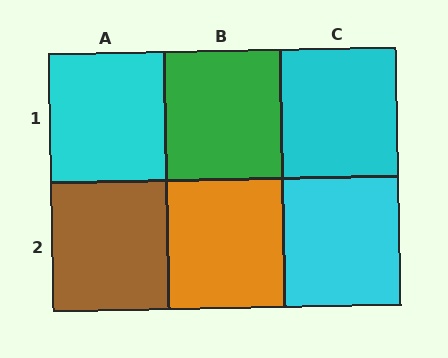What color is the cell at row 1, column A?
Cyan.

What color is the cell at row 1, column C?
Cyan.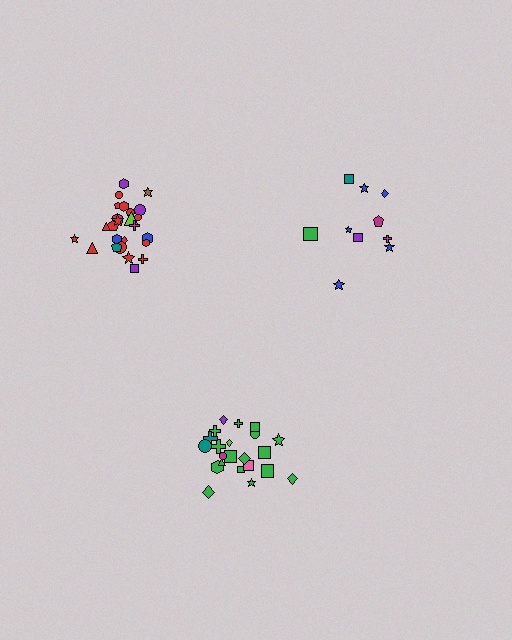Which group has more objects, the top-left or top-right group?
The top-left group.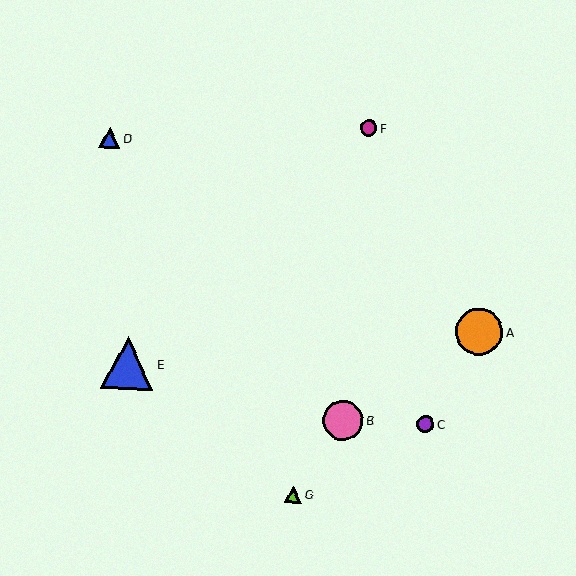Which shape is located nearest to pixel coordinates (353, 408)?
The pink circle (labeled B) at (343, 420) is nearest to that location.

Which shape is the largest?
The blue triangle (labeled E) is the largest.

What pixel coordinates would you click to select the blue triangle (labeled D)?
Click at (110, 137) to select the blue triangle D.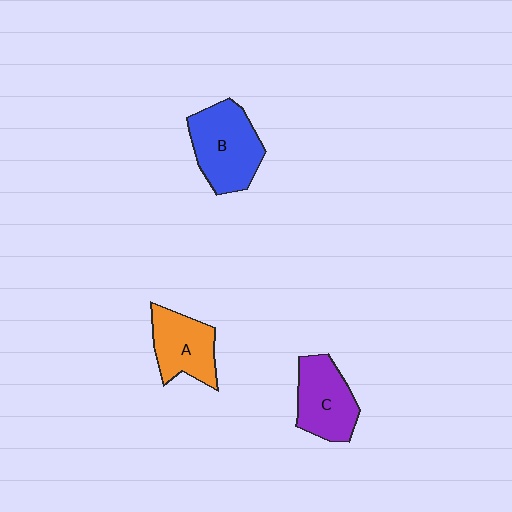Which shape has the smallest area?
Shape A (orange).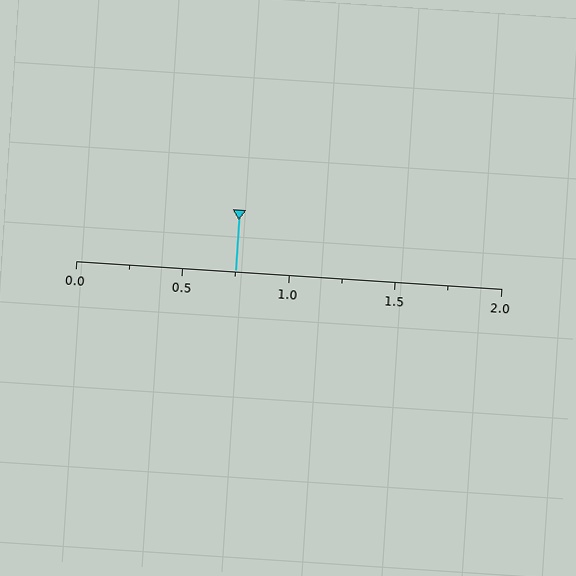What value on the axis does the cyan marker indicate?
The marker indicates approximately 0.75.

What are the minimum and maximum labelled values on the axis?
The axis runs from 0.0 to 2.0.